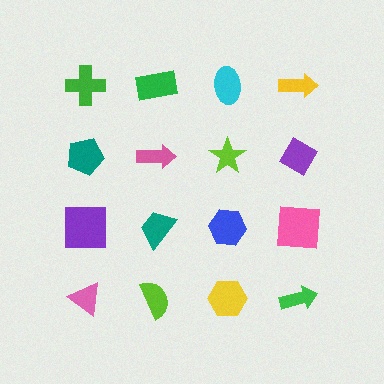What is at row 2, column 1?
A teal pentagon.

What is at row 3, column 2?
A teal trapezoid.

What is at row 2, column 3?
A lime star.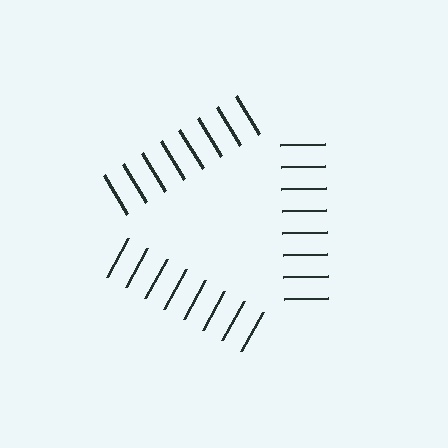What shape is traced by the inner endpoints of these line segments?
An illusory triangle — the line segments terminate on its edges but no continuous stroke is drawn.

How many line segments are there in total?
24 — 8 along each of the 3 edges.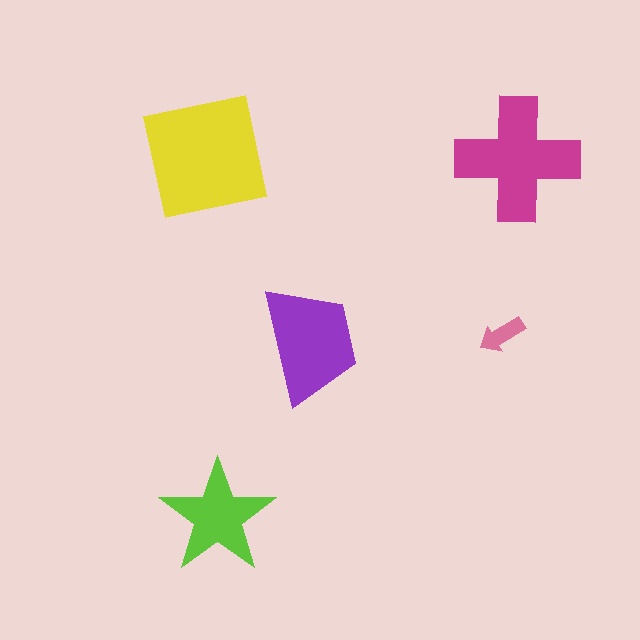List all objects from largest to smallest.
The yellow square, the magenta cross, the purple trapezoid, the lime star, the pink arrow.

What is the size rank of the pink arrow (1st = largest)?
5th.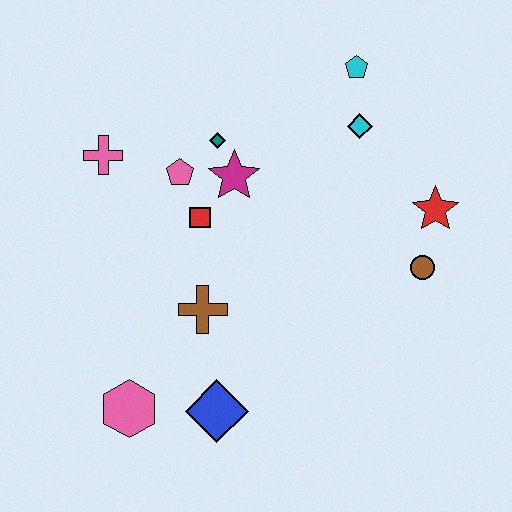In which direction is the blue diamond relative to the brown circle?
The blue diamond is to the left of the brown circle.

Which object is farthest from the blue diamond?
The cyan pentagon is farthest from the blue diamond.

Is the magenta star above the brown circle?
Yes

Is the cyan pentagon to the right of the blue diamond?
Yes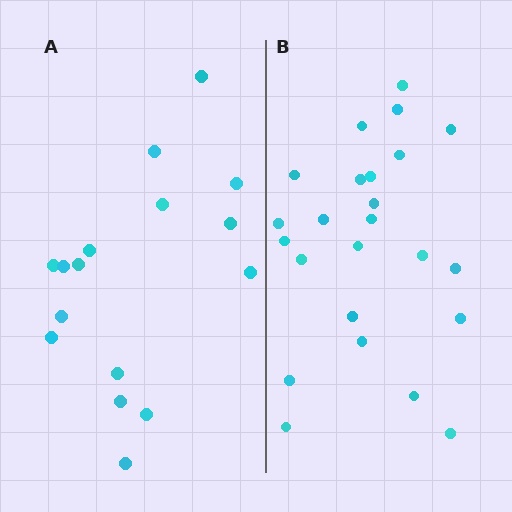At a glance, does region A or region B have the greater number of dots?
Region B (the right region) has more dots.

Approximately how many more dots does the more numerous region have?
Region B has roughly 8 or so more dots than region A.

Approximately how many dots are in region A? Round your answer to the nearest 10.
About 20 dots. (The exact count is 16, which rounds to 20.)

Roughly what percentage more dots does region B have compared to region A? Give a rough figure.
About 50% more.